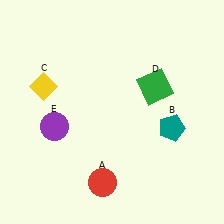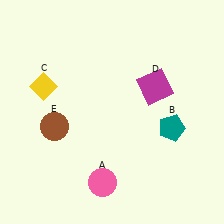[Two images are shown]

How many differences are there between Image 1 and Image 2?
There are 3 differences between the two images.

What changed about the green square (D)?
In Image 1, D is green. In Image 2, it changed to magenta.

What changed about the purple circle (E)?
In Image 1, E is purple. In Image 2, it changed to brown.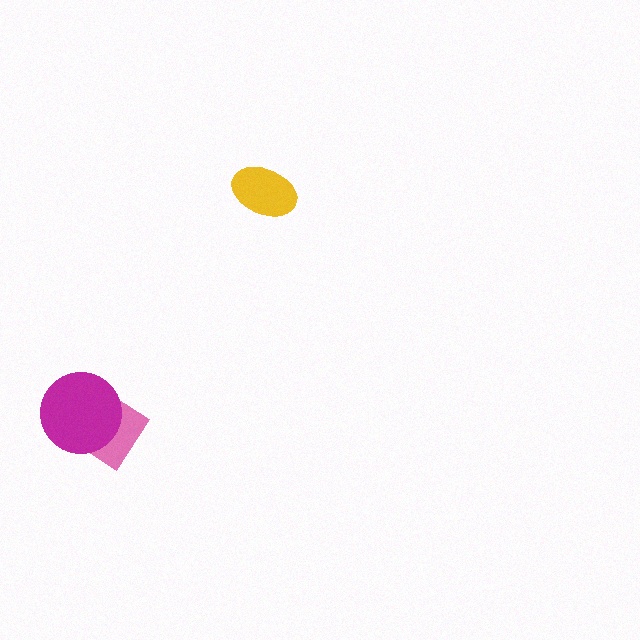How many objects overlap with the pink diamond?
1 object overlaps with the pink diamond.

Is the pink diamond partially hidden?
Yes, it is partially covered by another shape.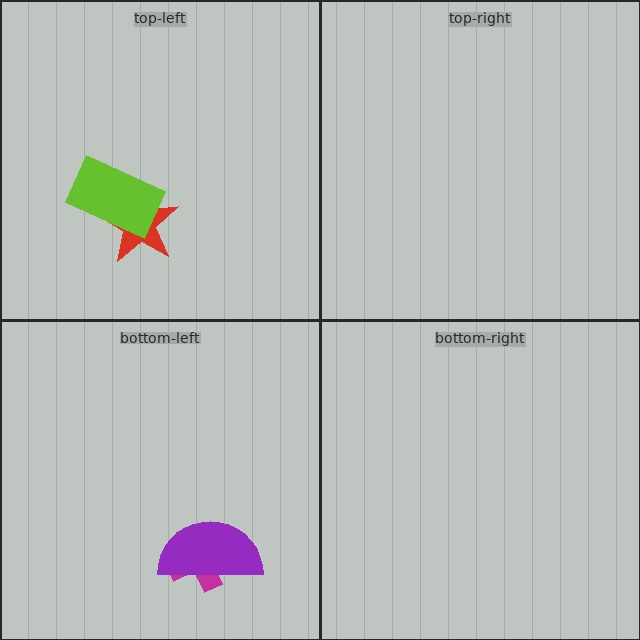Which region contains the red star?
The top-left region.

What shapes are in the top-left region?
The red star, the lime rectangle.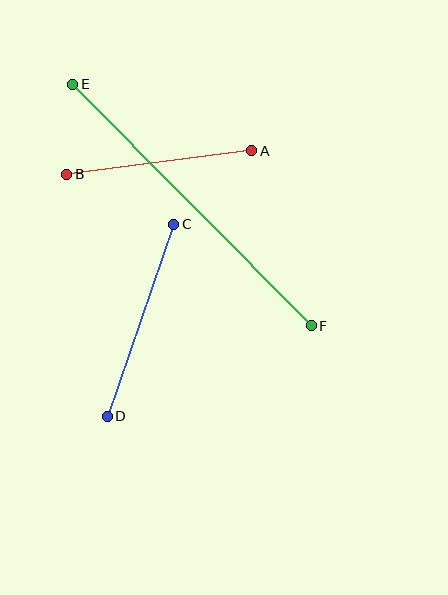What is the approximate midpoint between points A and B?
The midpoint is at approximately (159, 162) pixels.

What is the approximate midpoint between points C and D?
The midpoint is at approximately (140, 320) pixels.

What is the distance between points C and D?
The distance is approximately 203 pixels.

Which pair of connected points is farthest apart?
Points E and F are farthest apart.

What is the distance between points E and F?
The distance is approximately 340 pixels.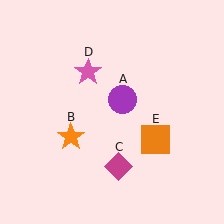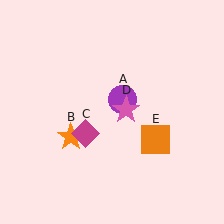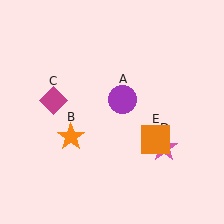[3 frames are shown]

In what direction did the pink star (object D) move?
The pink star (object D) moved down and to the right.